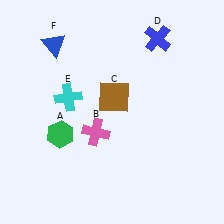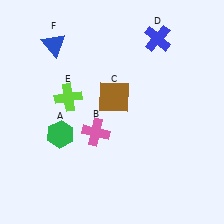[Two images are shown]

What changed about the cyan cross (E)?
In Image 1, E is cyan. In Image 2, it changed to lime.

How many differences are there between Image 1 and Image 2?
There is 1 difference between the two images.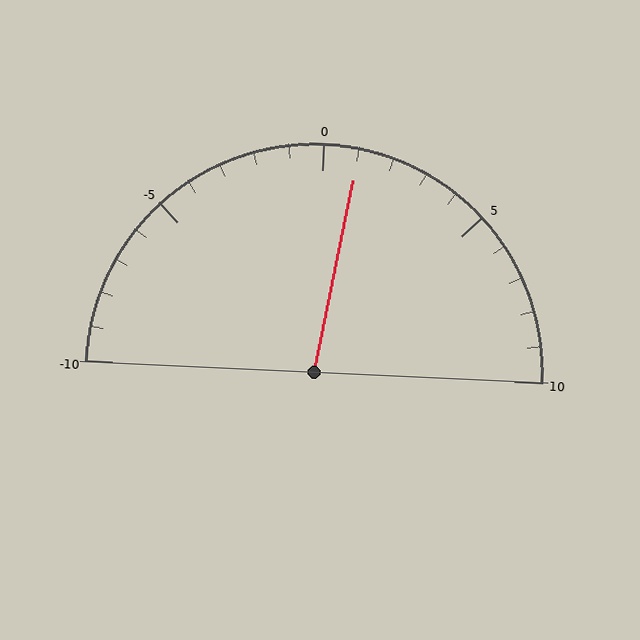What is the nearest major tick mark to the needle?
The nearest major tick mark is 0.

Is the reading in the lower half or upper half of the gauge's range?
The reading is in the upper half of the range (-10 to 10).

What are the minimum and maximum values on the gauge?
The gauge ranges from -10 to 10.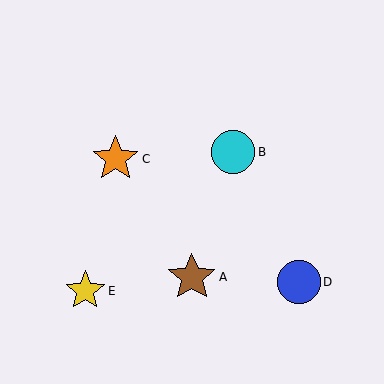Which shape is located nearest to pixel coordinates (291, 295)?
The blue circle (labeled D) at (299, 282) is nearest to that location.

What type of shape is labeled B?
Shape B is a cyan circle.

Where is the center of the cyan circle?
The center of the cyan circle is at (233, 152).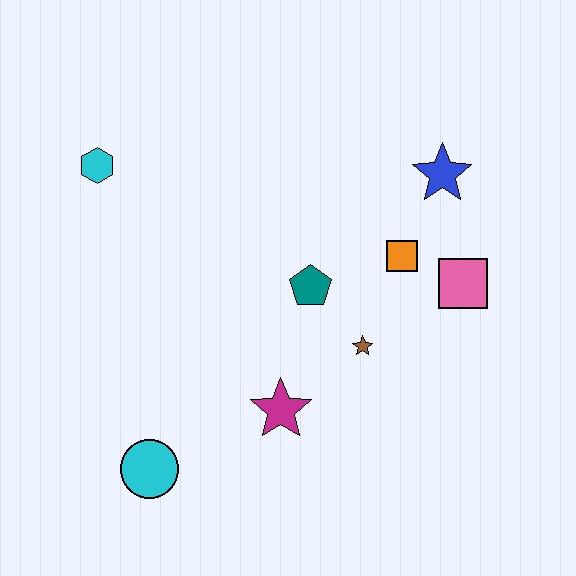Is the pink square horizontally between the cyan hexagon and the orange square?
No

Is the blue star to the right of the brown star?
Yes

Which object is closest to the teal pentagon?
The brown star is closest to the teal pentagon.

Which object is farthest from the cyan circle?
The blue star is farthest from the cyan circle.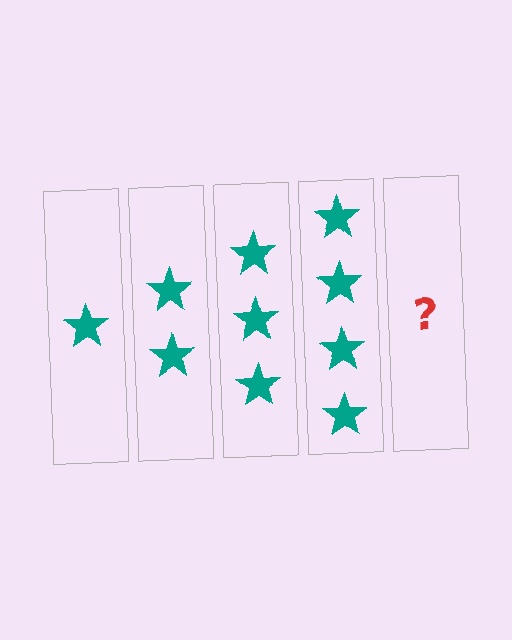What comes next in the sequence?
The next element should be 5 stars.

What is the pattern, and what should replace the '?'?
The pattern is that each step adds one more star. The '?' should be 5 stars.